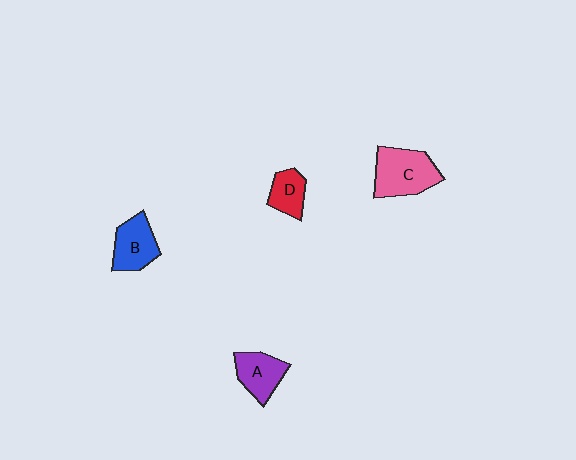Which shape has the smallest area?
Shape D (red).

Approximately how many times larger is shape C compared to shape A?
Approximately 1.4 times.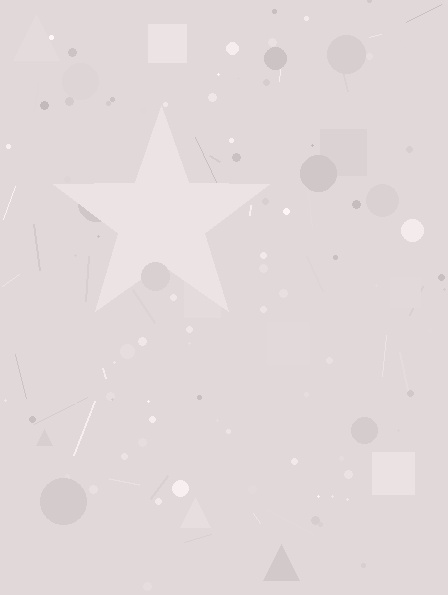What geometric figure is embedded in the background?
A star is embedded in the background.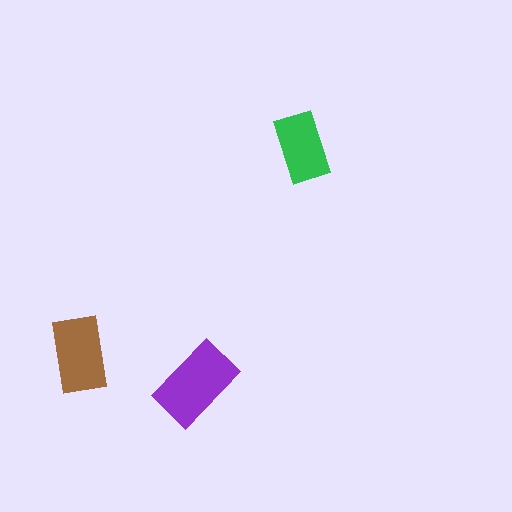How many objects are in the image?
There are 3 objects in the image.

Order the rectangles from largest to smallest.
the purple one, the brown one, the green one.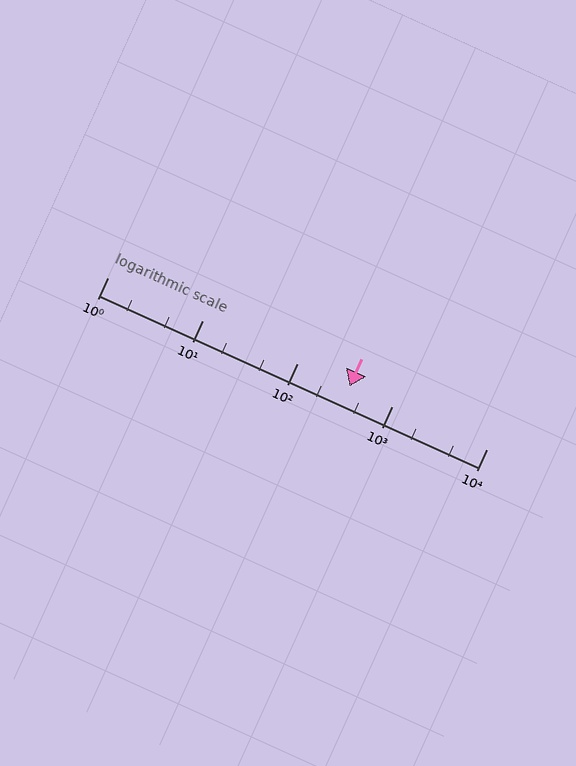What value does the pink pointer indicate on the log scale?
The pointer indicates approximately 360.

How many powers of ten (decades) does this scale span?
The scale spans 4 decades, from 1 to 10000.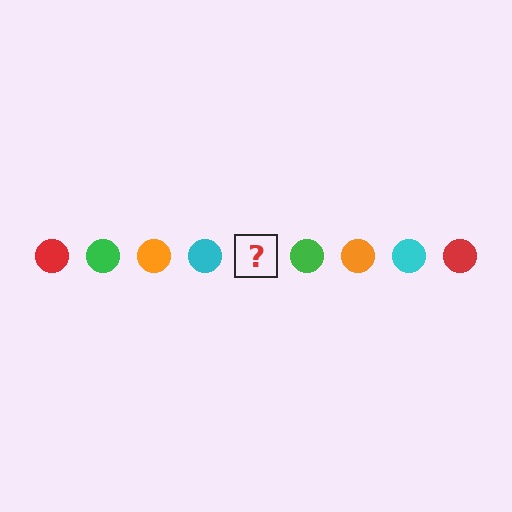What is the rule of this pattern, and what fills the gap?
The rule is that the pattern cycles through red, green, orange, cyan circles. The gap should be filled with a red circle.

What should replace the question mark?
The question mark should be replaced with a red circle.